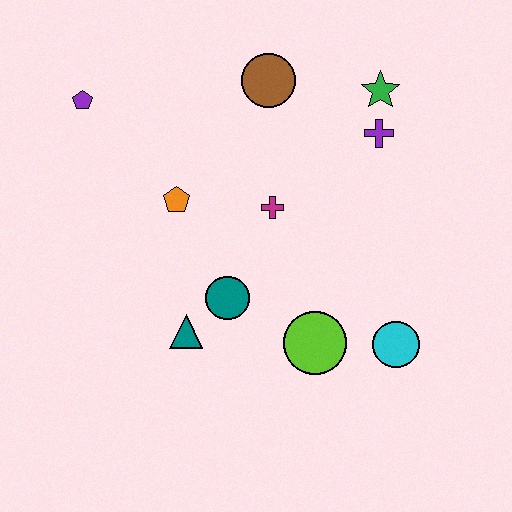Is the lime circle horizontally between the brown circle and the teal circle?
No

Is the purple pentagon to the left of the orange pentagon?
Yes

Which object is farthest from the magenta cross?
The purple pentagon is farthest from the magenta cross.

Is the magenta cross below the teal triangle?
No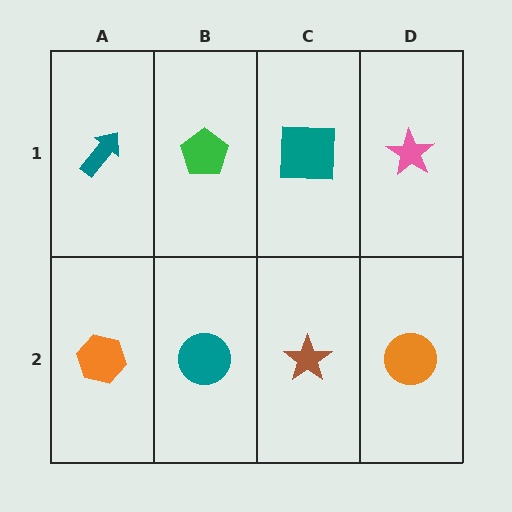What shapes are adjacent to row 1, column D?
An orange circle (row 2, column D), a teal square (row 1, column C).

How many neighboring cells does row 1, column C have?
3.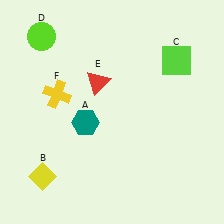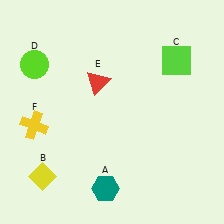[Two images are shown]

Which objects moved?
The objects that moved are: the teal hexagon (A), the lime circle (D), the yellow cross (F).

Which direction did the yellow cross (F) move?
The yellow cross (F) moved down.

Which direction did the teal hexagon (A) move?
The teal hexagon (A) moved down.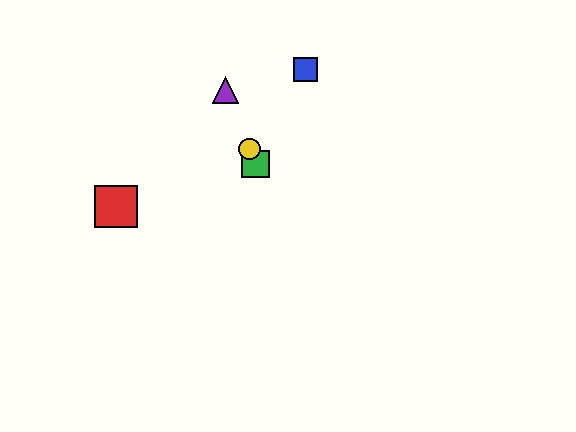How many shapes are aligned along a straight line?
3 shapes (the green square, the yellow circle, the purple triangle) are aligned along a straight line.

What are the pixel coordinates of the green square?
The green square is at (256, 164).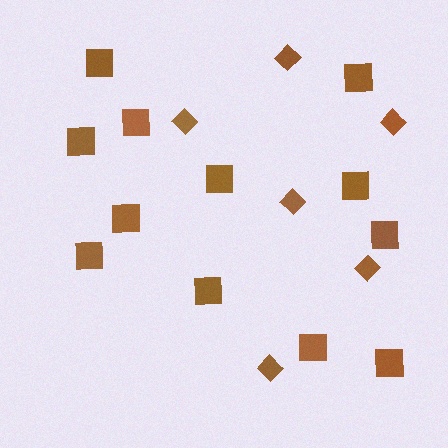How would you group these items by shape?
There are 2 groups: one group of diamonds (6) and one group of squares (12).